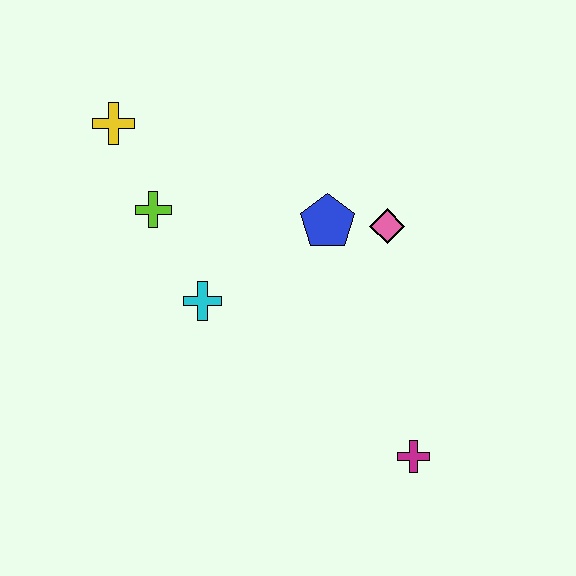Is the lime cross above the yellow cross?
No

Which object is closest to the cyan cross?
The lime cross is closest to the cyan cross.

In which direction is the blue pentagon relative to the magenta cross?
The blue pentagon is above the magenta cross.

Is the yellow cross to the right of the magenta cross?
No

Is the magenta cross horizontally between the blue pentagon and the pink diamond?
No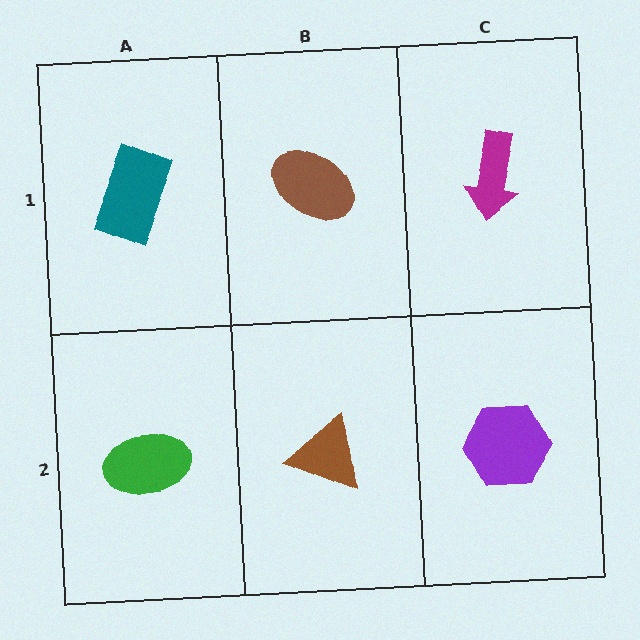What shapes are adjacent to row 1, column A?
A green ellipse (row 2, column A), a brown ellipse (row 1, column B).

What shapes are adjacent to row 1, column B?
A brown triangle (row 2, column B), a teal rectangle (row 1, column A), a magenta arrow (row 1, column C).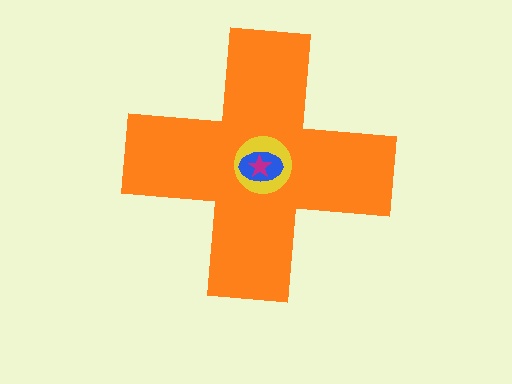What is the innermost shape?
The magenta star.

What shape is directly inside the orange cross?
The yellow circle.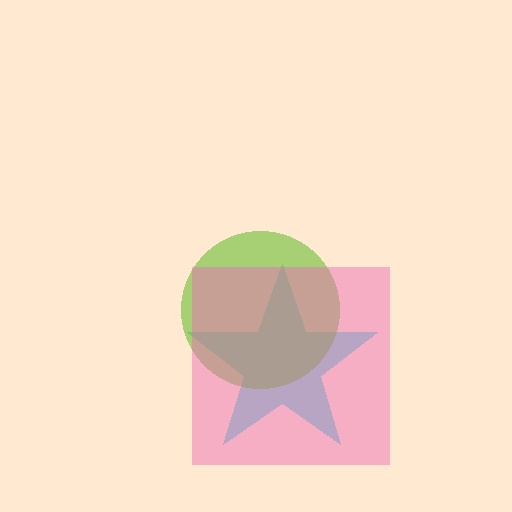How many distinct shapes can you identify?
There are 3 distinct shapes: a cyan star, a lime circle, a pink square.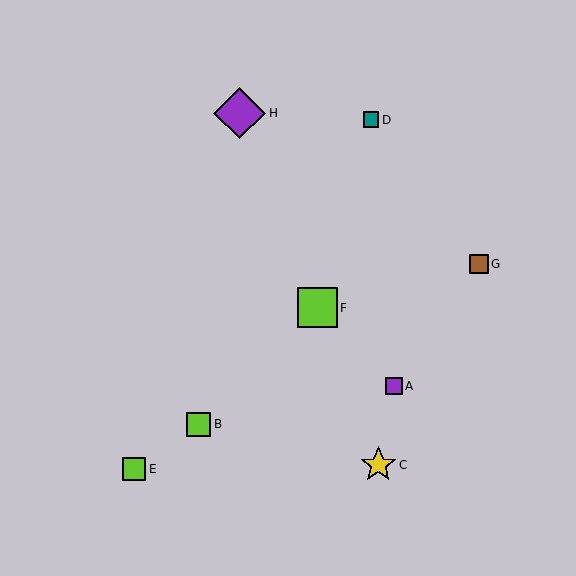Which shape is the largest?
The purple diamond (labeled H) is the largest.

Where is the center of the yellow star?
The center of the yellow star is at (378, 465).